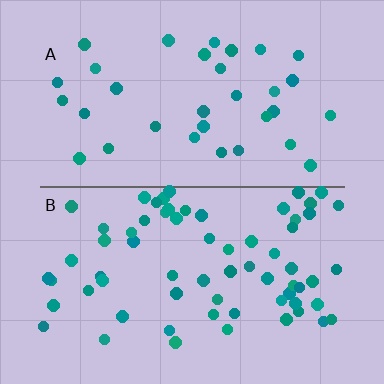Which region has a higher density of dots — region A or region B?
B (the bottom).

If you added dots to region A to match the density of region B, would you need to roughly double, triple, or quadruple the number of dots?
Approximately double.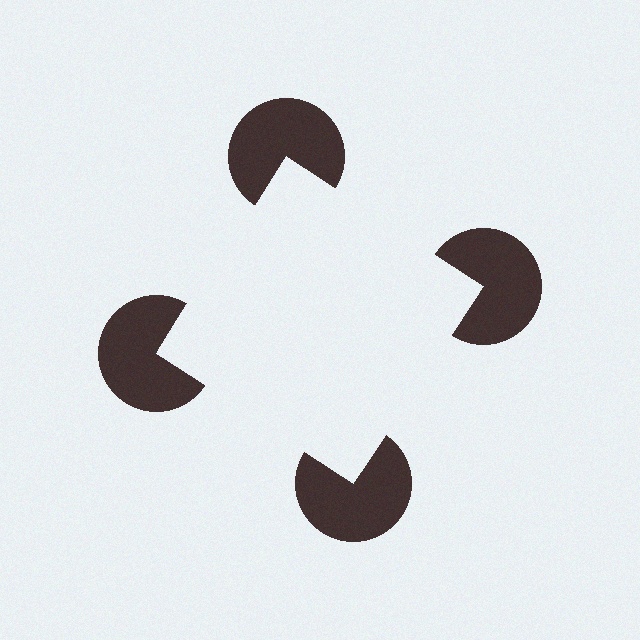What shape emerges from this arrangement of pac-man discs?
An illusory square — its edges are inferred from the aligned wedge cuts in the pac-man discs, not physically drawn.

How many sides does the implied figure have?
4 sides.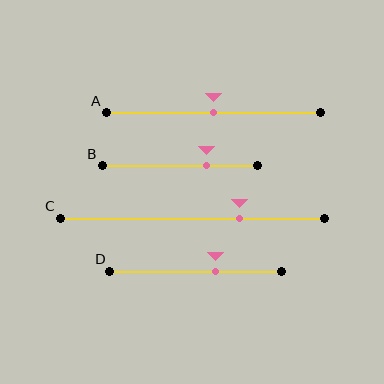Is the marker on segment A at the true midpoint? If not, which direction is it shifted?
Yes, the marker on segment A is at the true midpoint.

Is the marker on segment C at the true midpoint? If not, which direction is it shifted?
No, the marker on segment C is shifted to the right by about 18% of the segment length.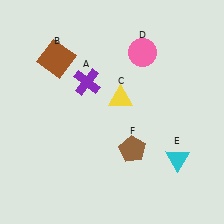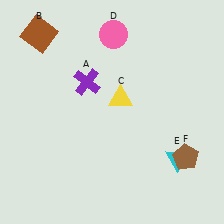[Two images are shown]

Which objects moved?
The objects that moved are: the brown square (B), the pink circle (D), the brown pentagon (F).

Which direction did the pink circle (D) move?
The pink circle (D) moved left.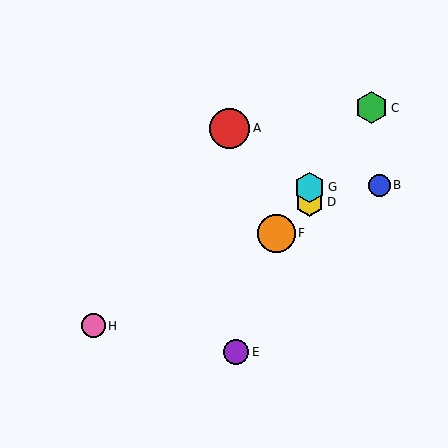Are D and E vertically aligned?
No, D is at x≈310 and E is at x≈236.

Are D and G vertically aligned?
Yes, both are at x≈310.